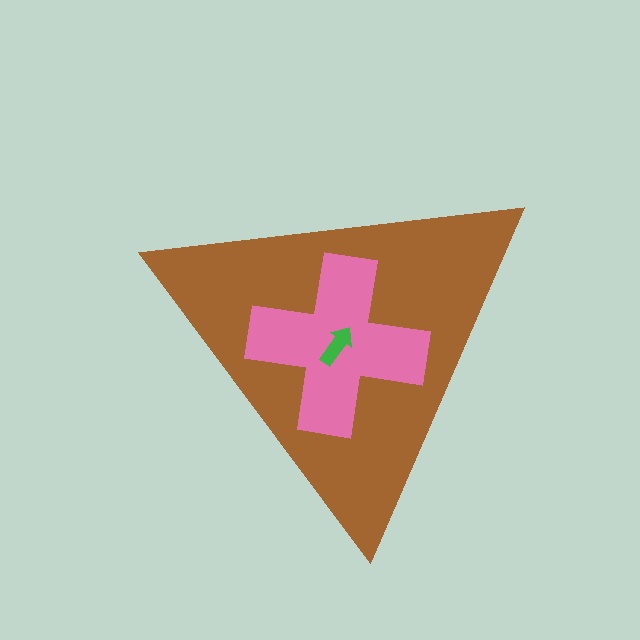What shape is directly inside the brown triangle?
The pink cross.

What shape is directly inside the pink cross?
The green arrow.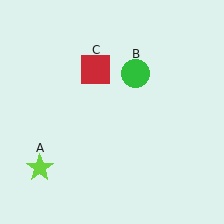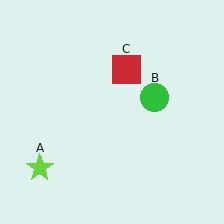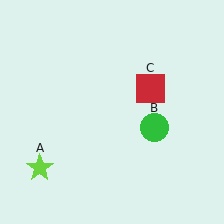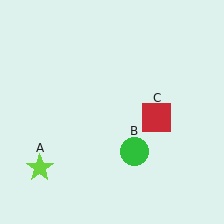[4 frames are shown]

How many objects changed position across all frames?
2 objects changed position: green circle (object B), red square (object C).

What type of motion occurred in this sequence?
The green circle (object B), red square (object C) rotated clockwise around the center of the scene.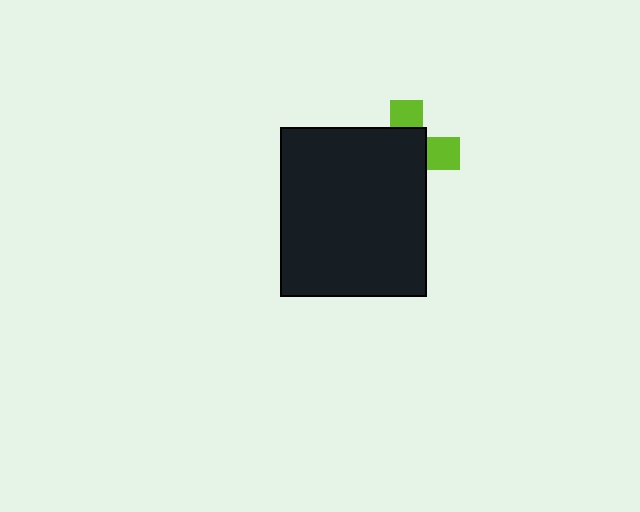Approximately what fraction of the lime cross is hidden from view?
Roughly 67% of the lime cross is hidden behind the black rectangle.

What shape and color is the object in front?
The object in front is a black rectangle.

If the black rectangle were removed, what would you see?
You would see the complete lime cross.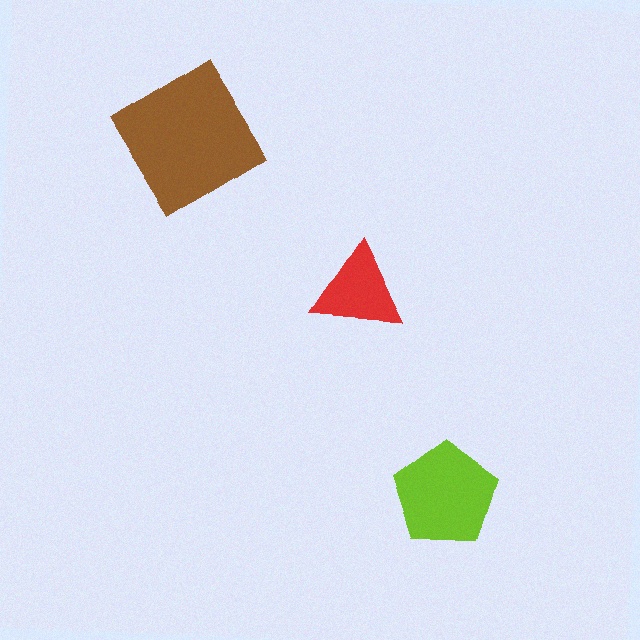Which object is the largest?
The brown diamond.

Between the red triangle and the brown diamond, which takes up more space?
The brown diamond.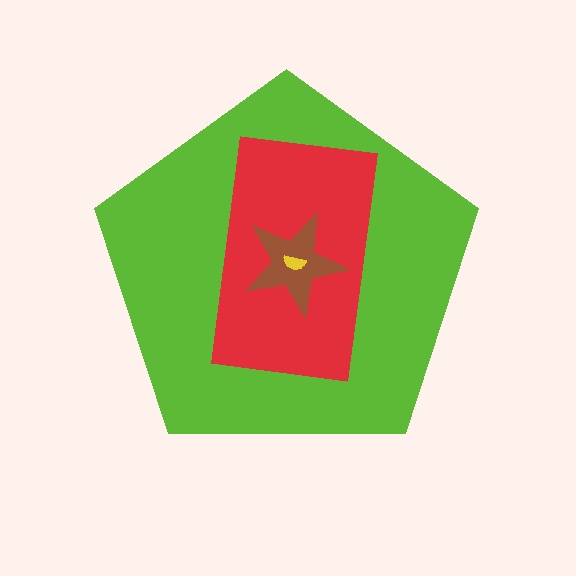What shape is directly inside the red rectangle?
The brown star.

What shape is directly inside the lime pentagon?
The red rectangle.